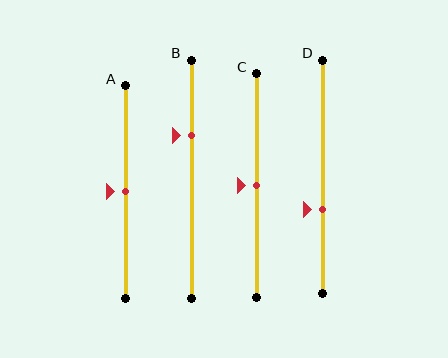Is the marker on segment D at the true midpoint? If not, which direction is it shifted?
No, the marker on segment D is shifted downward by about 14% of the segment length.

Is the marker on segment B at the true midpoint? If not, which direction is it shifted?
No, the marker on segment B is shifted upward by about 18% of the segment length.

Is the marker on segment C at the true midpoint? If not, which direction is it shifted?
Yes, the marker on segment C is at the true midpoint.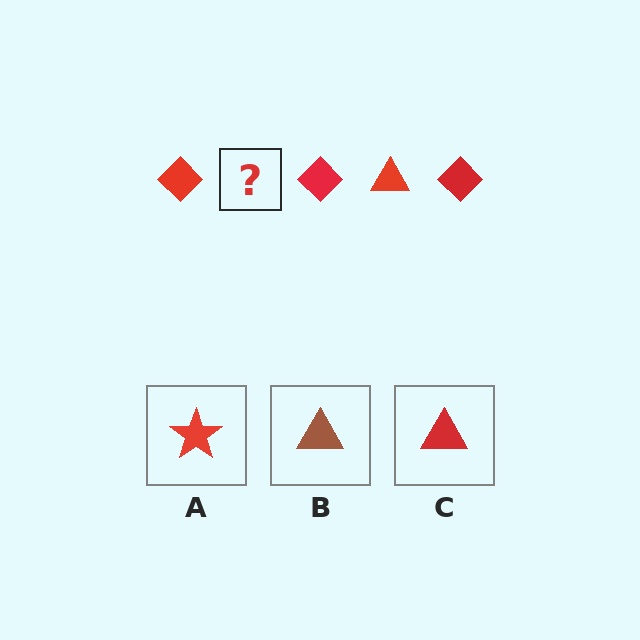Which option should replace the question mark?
Option C.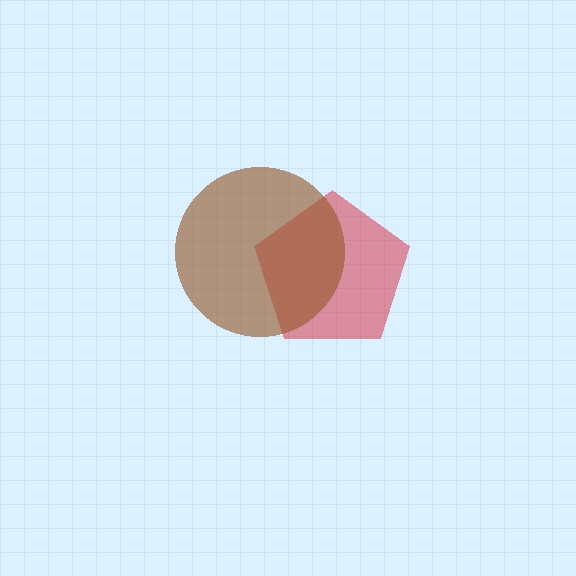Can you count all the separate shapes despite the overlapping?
Yes, there are 2 separate shapes.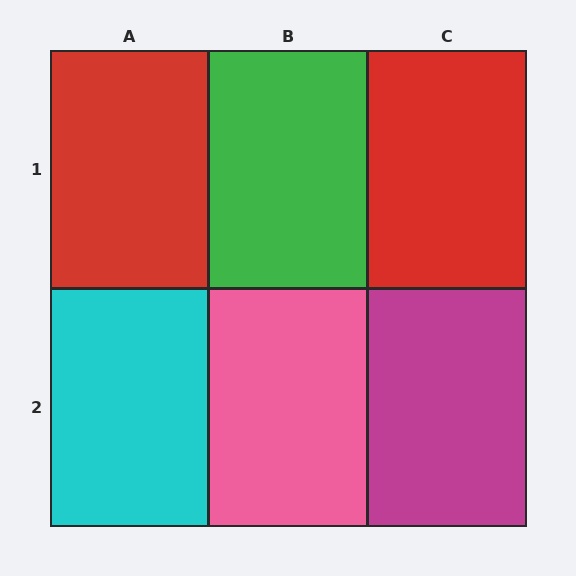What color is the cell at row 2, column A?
Cyan.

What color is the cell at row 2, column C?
Magenta.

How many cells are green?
1 cell is green.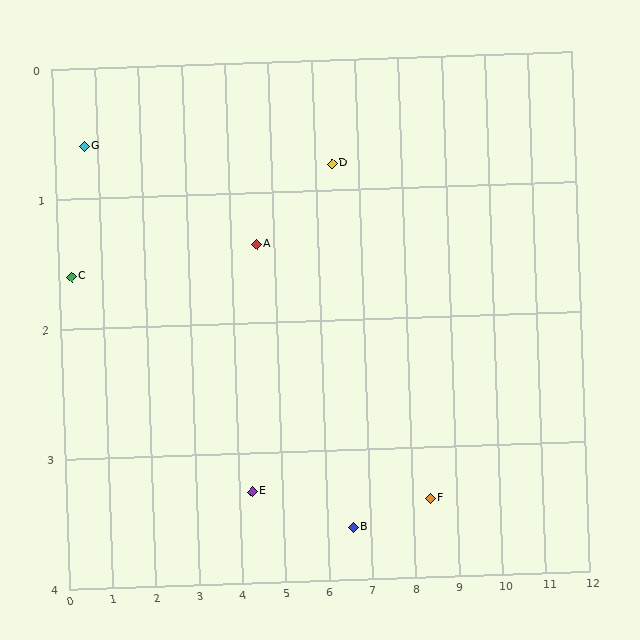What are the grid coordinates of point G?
Point G is at approximately (0.7, 0.6).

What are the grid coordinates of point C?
Point C is at approximately (0.3, 1.6).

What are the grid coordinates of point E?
Point E is at approximately (4.3, 3.3).